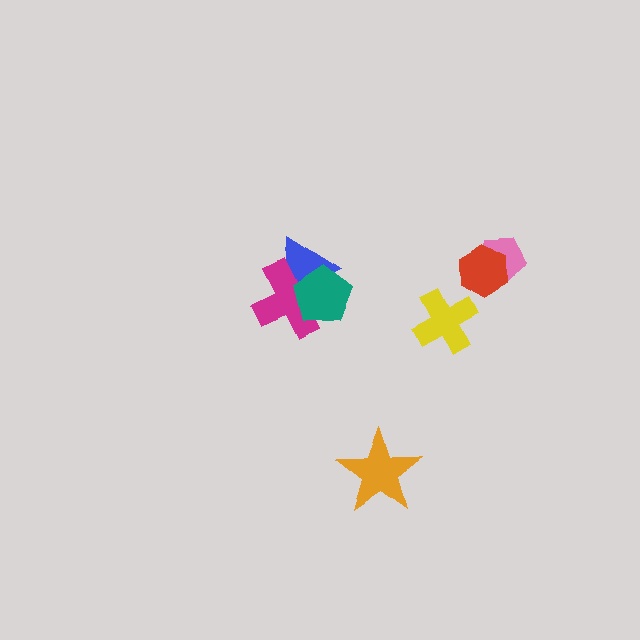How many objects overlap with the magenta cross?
2 objects overlap with the magenta cross.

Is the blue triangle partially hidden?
Yes, it is partially covered by another shape.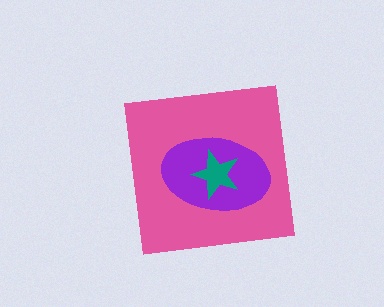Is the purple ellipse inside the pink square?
Yes.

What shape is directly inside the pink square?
The purple ellipse.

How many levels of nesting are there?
3.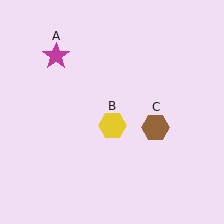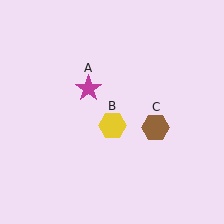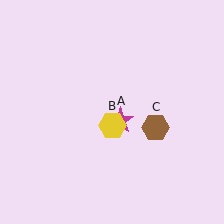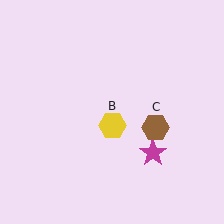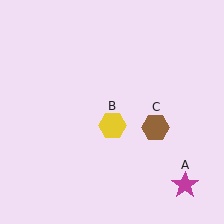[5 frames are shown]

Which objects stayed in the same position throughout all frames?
Yellow hexagon (object B) and brown hexagon (object C) remained stationary.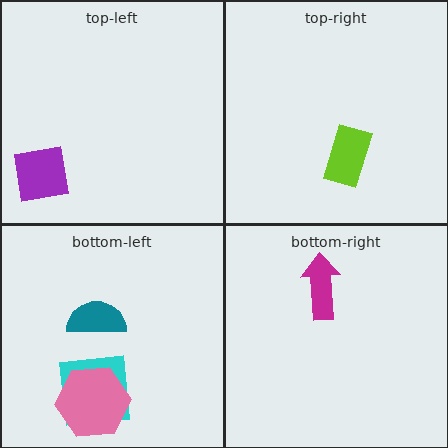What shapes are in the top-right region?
The lime rectangle.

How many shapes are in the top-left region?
1.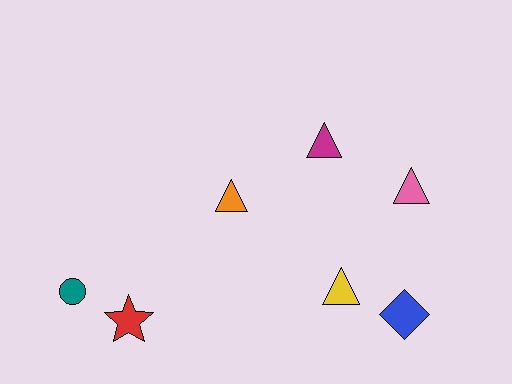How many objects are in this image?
There are 7 objects.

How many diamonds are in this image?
There is 1 diamond.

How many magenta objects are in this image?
There is 1 magenta object.